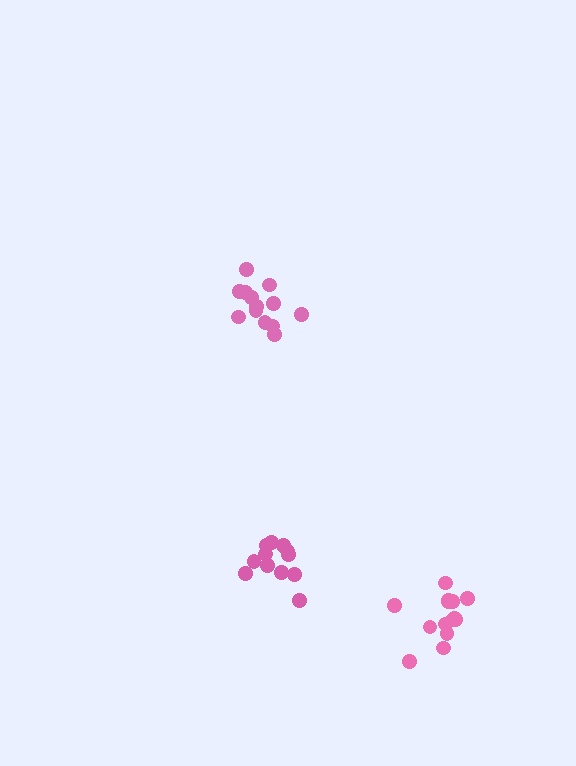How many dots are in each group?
Group 1: 13 dots, Group 2: 12 dots, Group 3: 14 dots (39 total).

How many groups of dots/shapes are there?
There are 3 groups.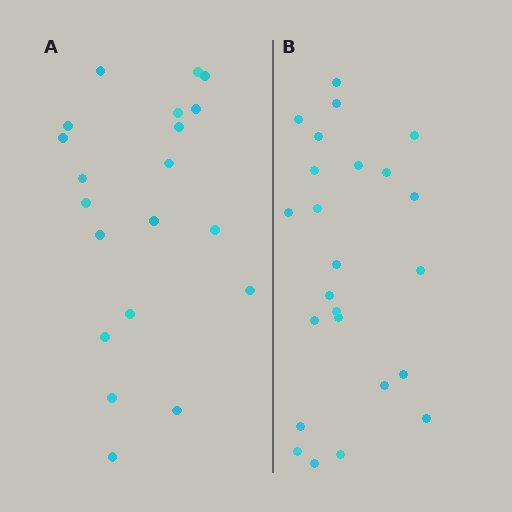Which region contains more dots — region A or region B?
Region B (the right region) has more dots.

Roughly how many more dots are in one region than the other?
Region B has about 4 more dots than region A.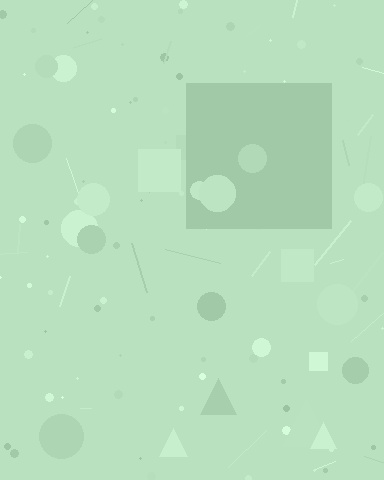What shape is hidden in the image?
A square is hidden in the image.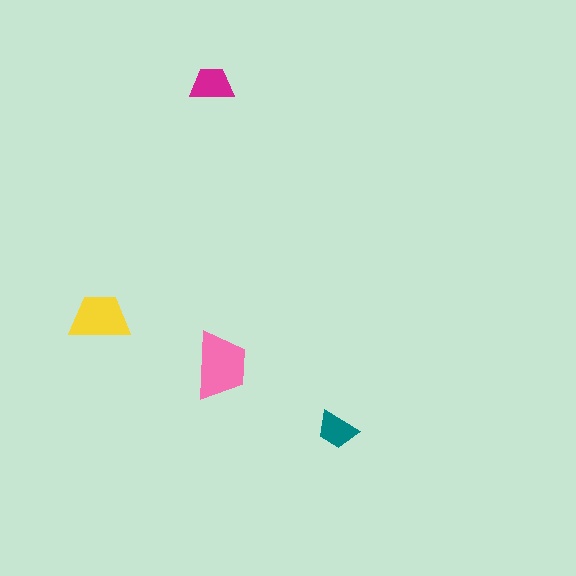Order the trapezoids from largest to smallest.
the pink one, the yellow one, the magenta one, the teal one.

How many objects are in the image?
There are 4 objects in the image.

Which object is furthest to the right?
The teal trapezoid is rightmost.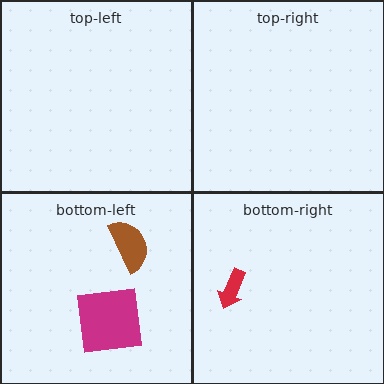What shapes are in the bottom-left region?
The brown semicircle, the magenta square.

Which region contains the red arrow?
The bottom-right region.